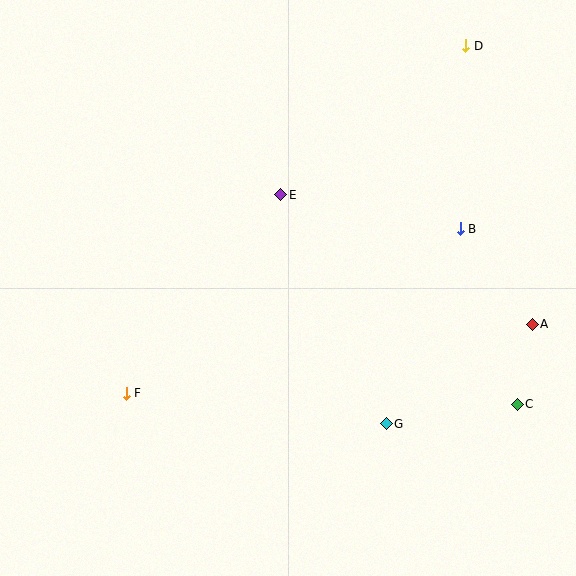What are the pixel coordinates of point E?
Point E is at (281, 195).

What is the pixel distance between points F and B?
The distance between F and B is 372 pixels.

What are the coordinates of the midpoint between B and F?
The midpoint between B and F is at (293, 311).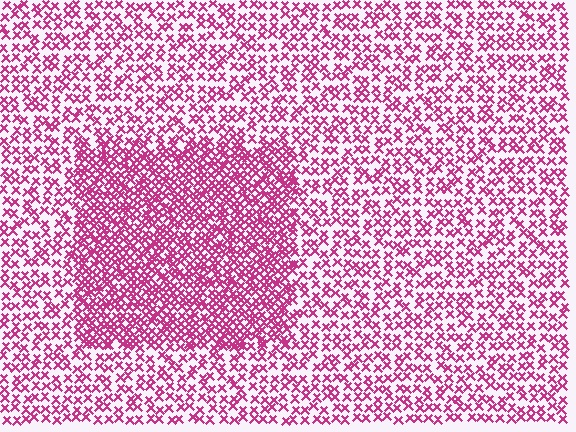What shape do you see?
I see a rectangle.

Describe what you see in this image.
The image contains small magenta elements arranged at two different densities. A rectangle-shaped region is visible where the elements are more densely packed than the surrounding area.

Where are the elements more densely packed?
The elements are more densely packed inside the rectangle boundary.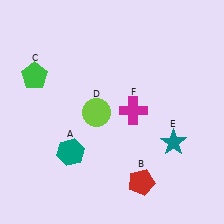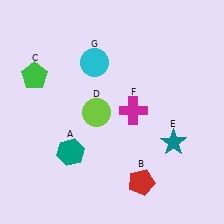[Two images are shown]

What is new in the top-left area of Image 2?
A cyan circle (G) was added in the top-left area of Image 2.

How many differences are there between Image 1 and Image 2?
There is 1 difference between the two images.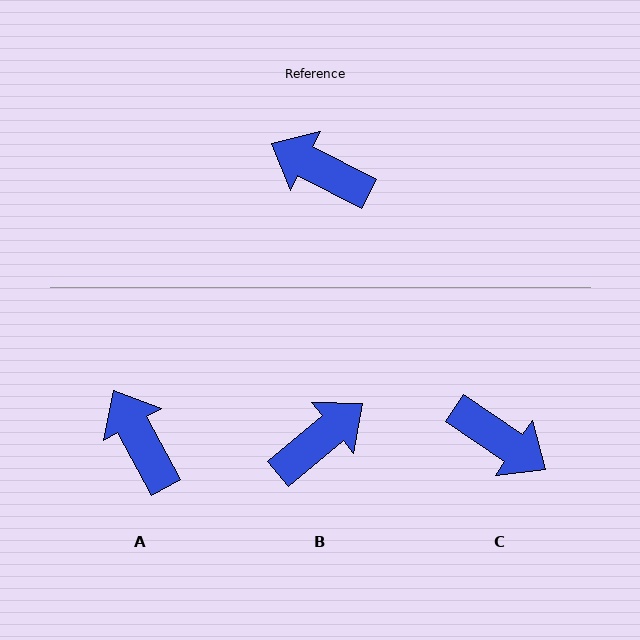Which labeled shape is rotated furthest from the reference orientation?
C, about 173 degrees away.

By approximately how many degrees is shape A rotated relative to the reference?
Approximately 34 degrees clockwise.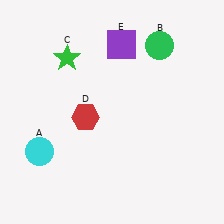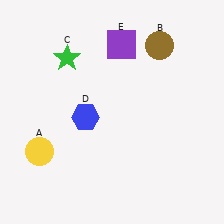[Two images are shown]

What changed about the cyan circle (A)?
In Image 1, A is cyan. In Image 2, it changed to yellow.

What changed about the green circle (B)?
In Image 1, B is green. In Image 2, it changed to brown.